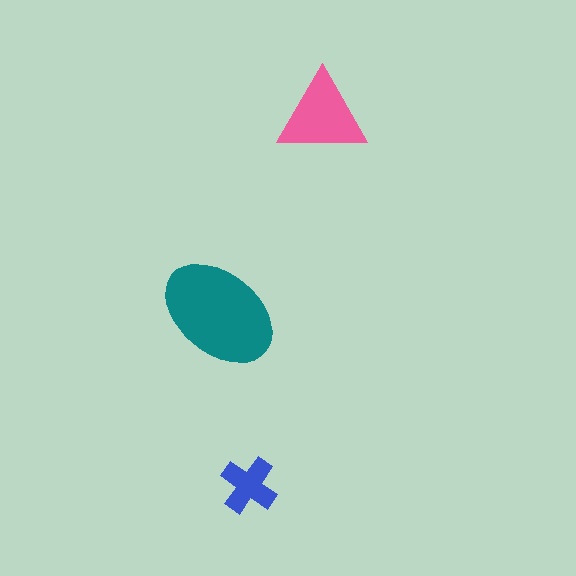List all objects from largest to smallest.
The teal ellipse, the pink triangle, the blue cross.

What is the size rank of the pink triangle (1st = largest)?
2nd.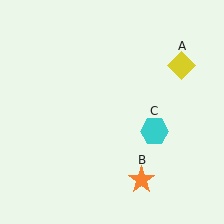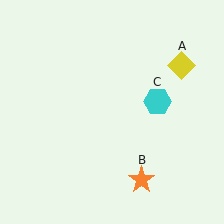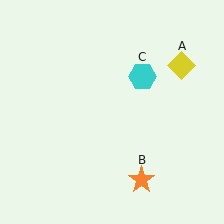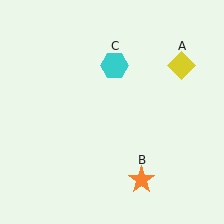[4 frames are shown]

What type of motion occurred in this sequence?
The cyan hexagon (object C) rotated counterclockwise around the center of the scene.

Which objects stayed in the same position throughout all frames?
Yellow diamond (object A) and orange star (object B) remained stationary.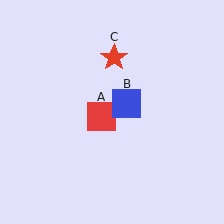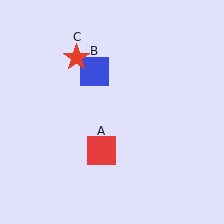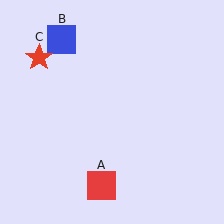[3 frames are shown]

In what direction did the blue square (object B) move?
The blue square (object B) moved up and to the left.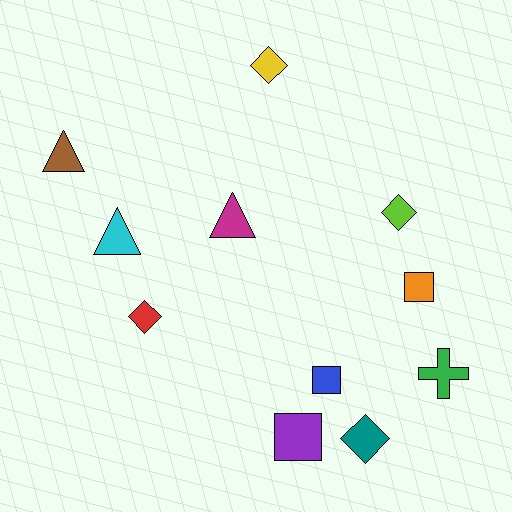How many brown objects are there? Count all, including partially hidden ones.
There is 1 brown object.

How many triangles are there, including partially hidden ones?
There are 3 triangles.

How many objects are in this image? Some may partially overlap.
There are 11 objects.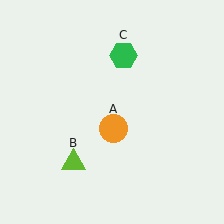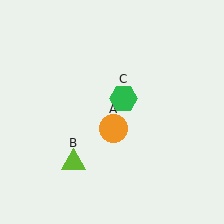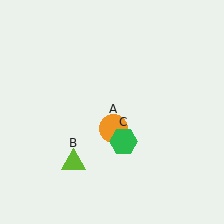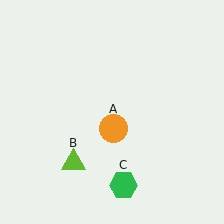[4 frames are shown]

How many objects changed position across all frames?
1 object changed position: green hexagon (object C).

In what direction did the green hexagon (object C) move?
The green hexagon (object C) moved down.